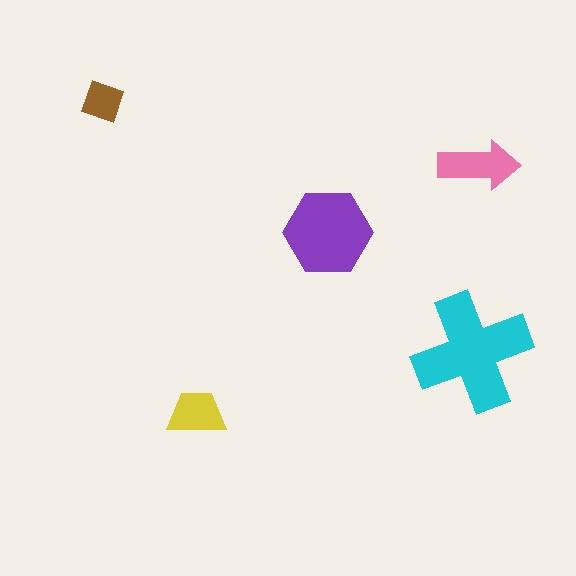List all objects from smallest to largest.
The brown diamond, the yellow trapezoid, the pink arrow, the purple hexagon, the cyan cross.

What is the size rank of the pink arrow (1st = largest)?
3rd.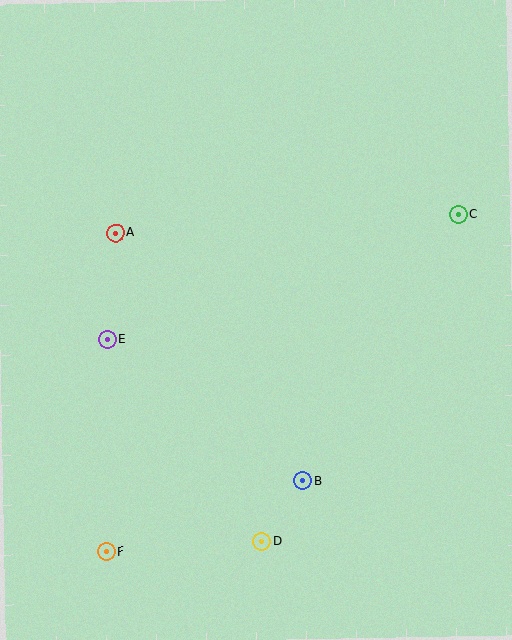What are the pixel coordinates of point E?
Point E is at (108, 339).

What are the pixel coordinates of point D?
Point D is at (262, 541).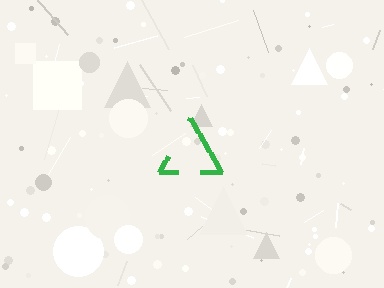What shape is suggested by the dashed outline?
The dashed outline suggests a triangle.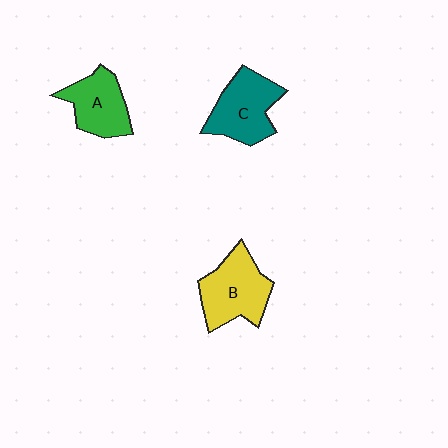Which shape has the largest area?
Shape B (yellow).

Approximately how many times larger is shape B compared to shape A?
Approximately 1.2 times.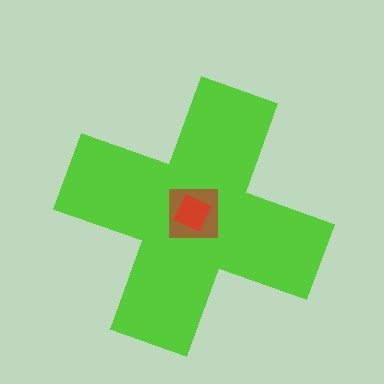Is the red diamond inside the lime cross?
Yes.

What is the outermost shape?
The lime cross.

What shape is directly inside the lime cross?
The brown square.